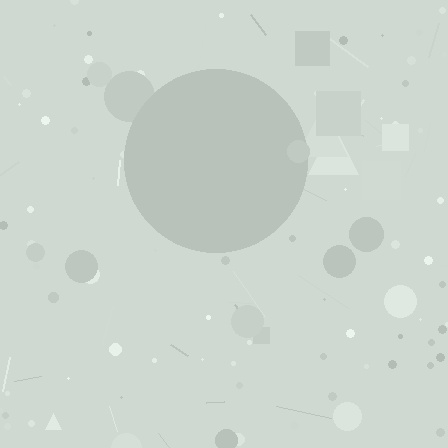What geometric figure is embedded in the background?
A circle is embedded in the background.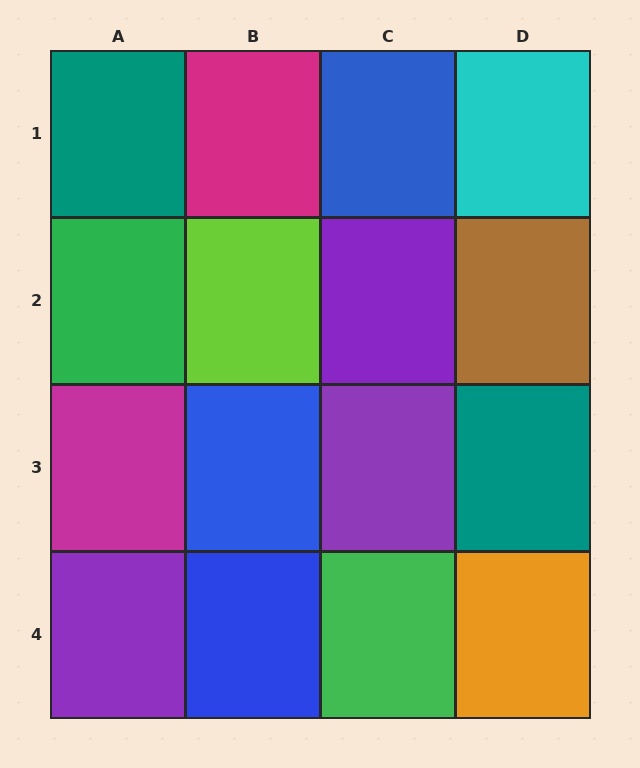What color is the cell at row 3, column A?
Magenta.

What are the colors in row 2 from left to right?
Green, lime, purple, brown.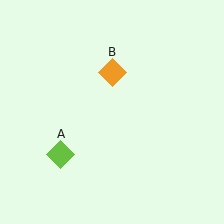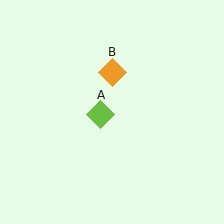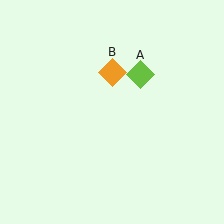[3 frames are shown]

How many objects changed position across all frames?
1 object changed position: lime diamond (object A).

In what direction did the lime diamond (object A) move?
The lime diamond (object A) moved up and to the right.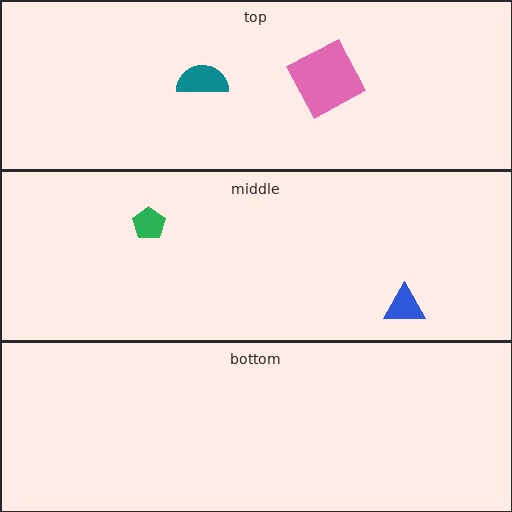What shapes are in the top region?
The teal semicircle, the pink square.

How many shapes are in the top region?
2.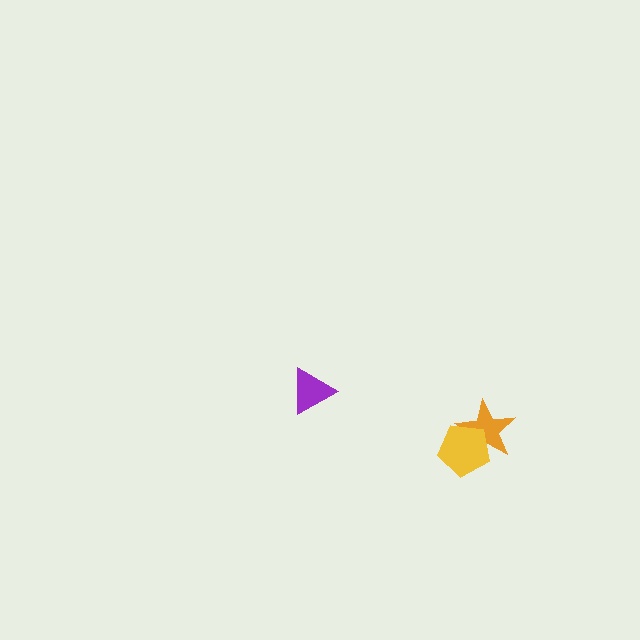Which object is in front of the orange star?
The yellow pentagon is in front of the orange star.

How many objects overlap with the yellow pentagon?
1 object overlaps with the yellow pentagon.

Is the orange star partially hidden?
Yes, it is partially covered by another shape.